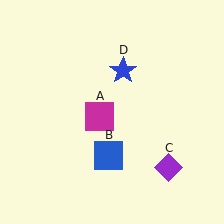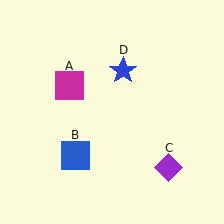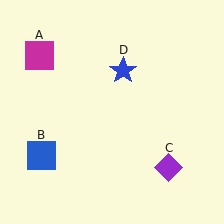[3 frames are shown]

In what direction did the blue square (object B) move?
The blue square (object B) moved left.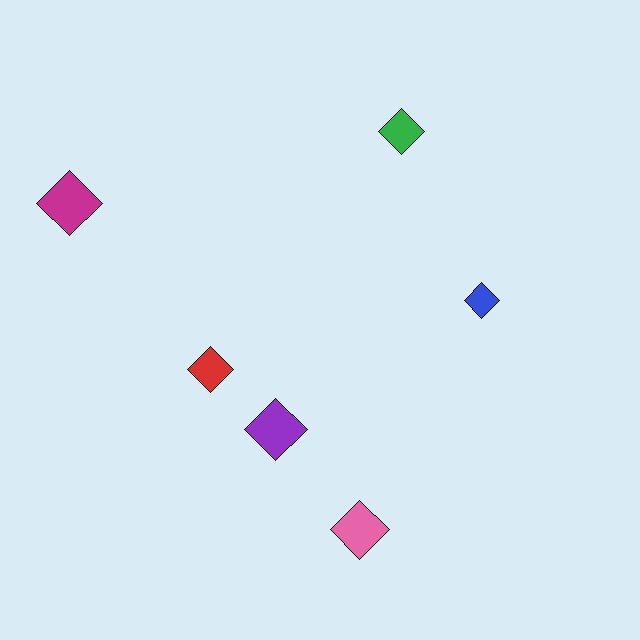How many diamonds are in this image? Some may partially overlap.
There are 6 diamonds.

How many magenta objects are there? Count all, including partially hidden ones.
There is 1 magenta object.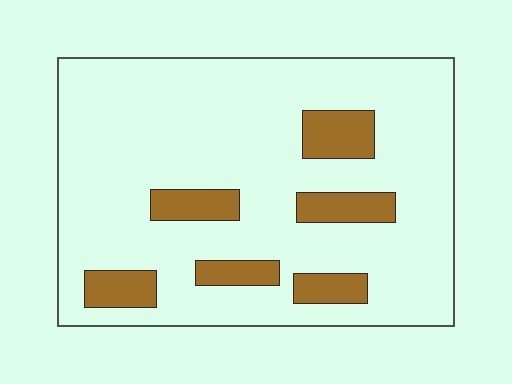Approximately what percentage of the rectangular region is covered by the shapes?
Approximately 15%.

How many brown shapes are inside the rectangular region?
6.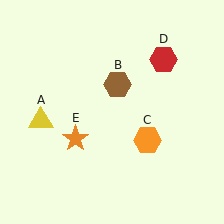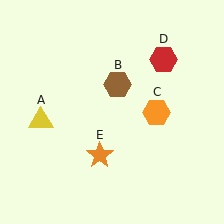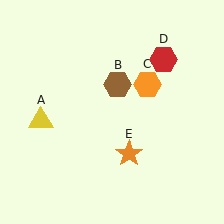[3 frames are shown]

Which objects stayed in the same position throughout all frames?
Yellow triangle (object A) and brown hexagon (object B) and red hexagon (object D) remained stationary.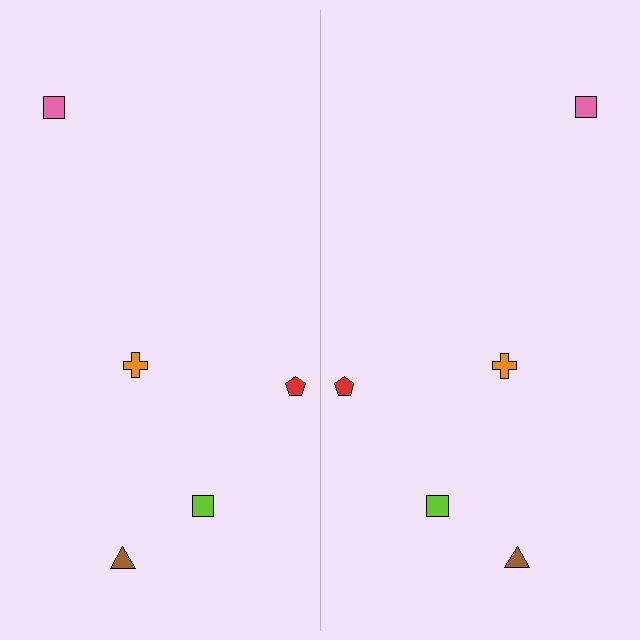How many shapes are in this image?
There are 10 shapes in this image.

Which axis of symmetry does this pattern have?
The pattern has a vertical axis of symmetry running through the center of the image.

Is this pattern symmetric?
Yes, this pattern has bilateral (reflection) symmetry.